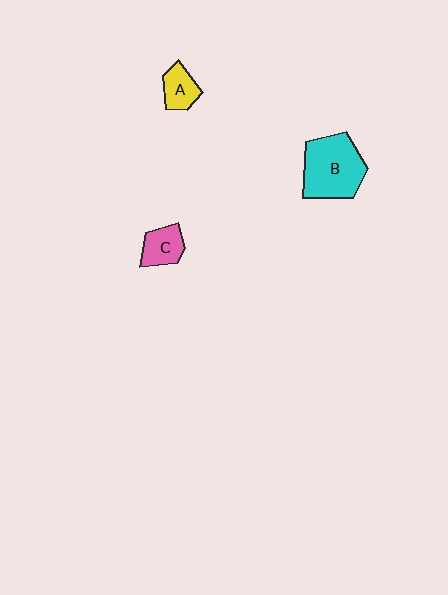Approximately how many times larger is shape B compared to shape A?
Approximately 2.5 times.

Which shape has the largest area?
Shape B (cyan).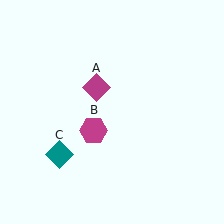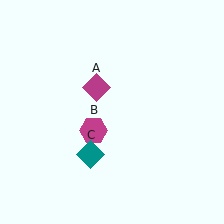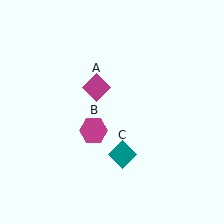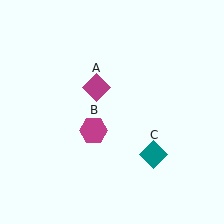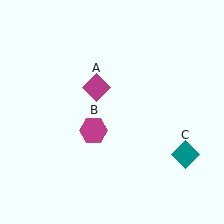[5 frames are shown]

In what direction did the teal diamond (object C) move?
The teal diamond (object C) moved right.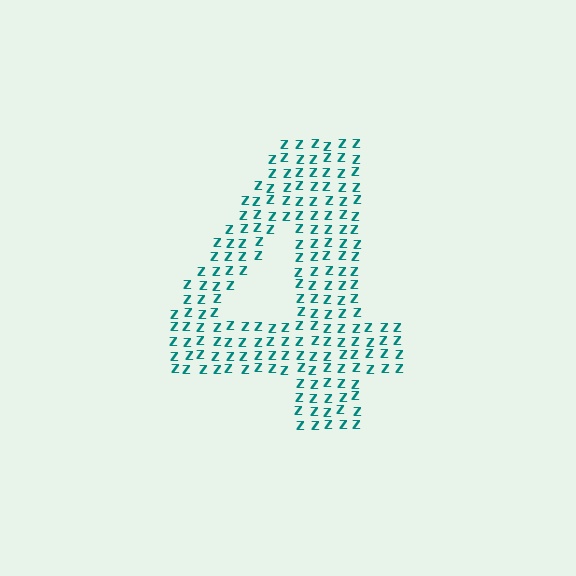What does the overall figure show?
The overall figure shows the digit 4.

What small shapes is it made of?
It is made of small letter Z's.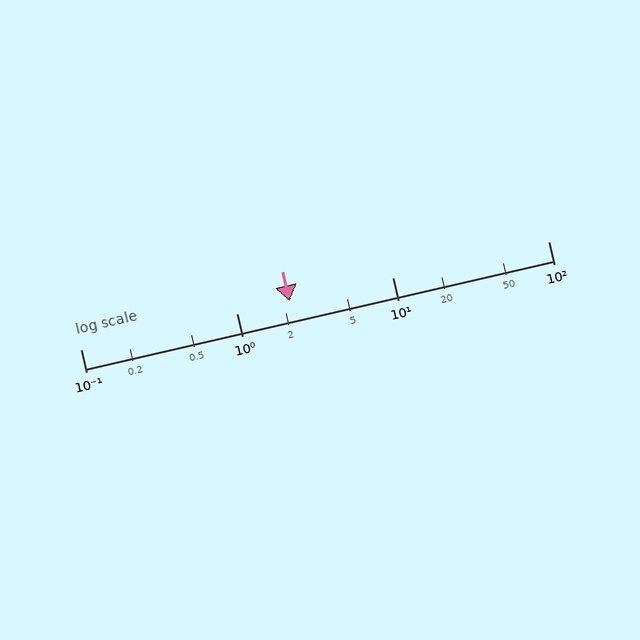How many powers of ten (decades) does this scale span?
The scale spans 3 decades, from 0.1 to 100.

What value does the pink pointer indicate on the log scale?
The pointer indicates approximately 2.2.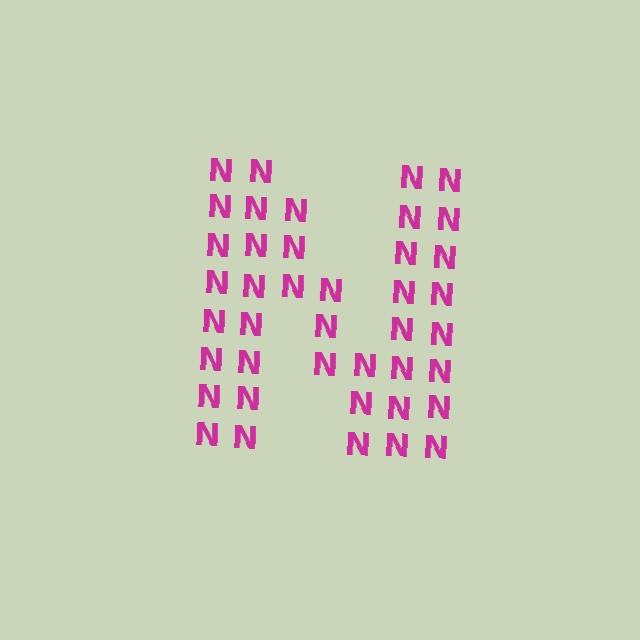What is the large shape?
The large shape is the letter N.